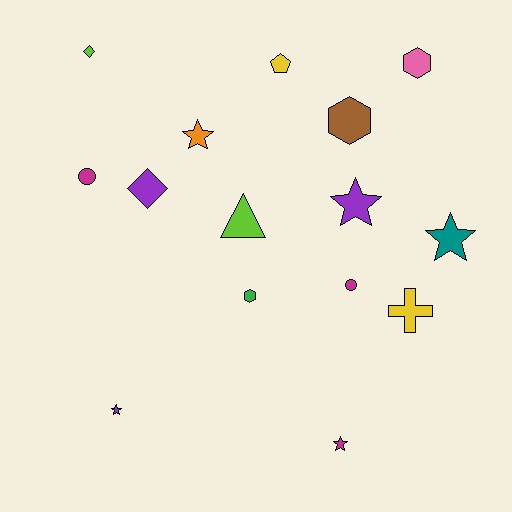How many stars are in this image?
There are 5 stars.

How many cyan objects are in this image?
There are no cyan objects.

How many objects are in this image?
There are 15 objects.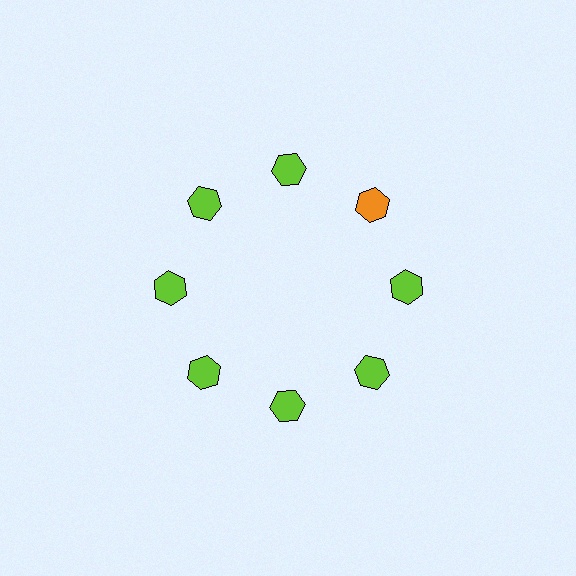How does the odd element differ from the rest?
It has a different color: orange instead of lime.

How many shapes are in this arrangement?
There are 8 shapes arranged in a ring pattern.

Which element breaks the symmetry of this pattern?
The orange hexagon at roughly the 2 o'clock position breaks the symmetry. All other shapes are lime hexagons.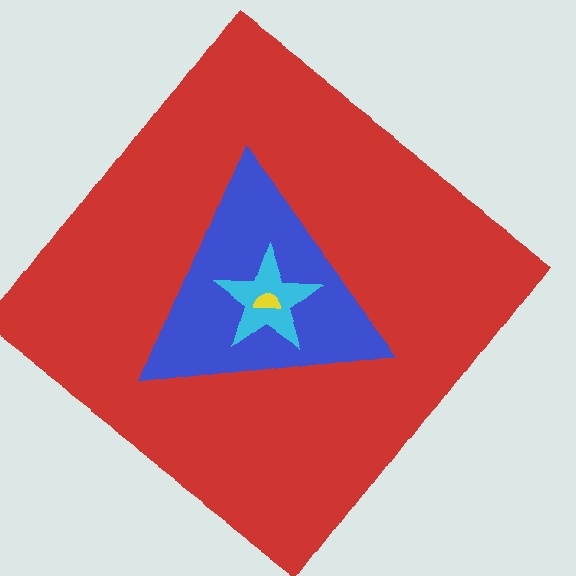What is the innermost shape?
The yellow semicircle.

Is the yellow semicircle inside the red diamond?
Yes.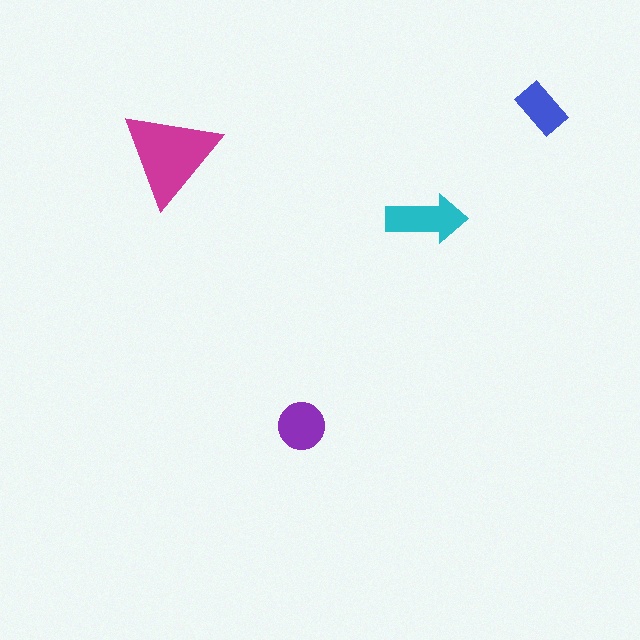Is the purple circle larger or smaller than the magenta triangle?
Smaller.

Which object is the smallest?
The blue rectangle.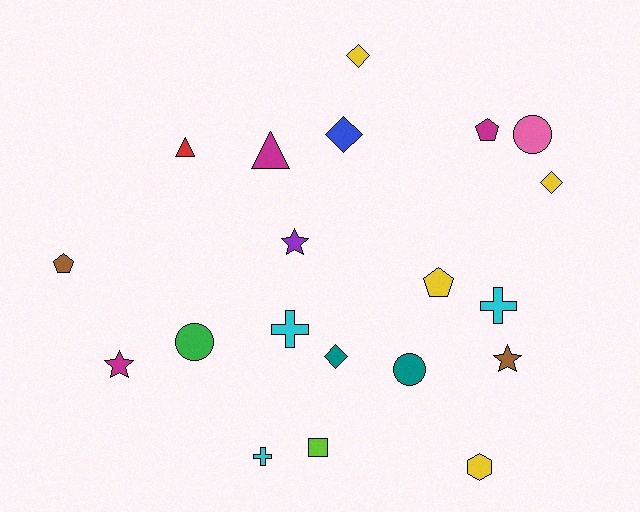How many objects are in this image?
There are 20 objects.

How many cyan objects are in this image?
There are 3 cyan objects.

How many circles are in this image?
There are 3 circles.